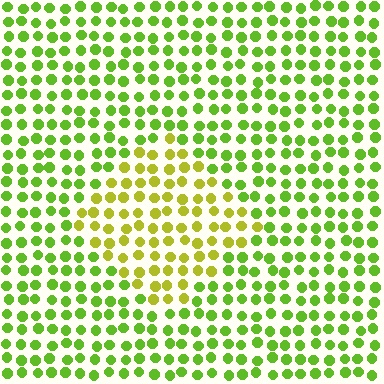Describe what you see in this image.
The image is filled with small lime elements in a uniform arrangement. A diamond-shaped region is visible where the elements are tinted to a slightly different hue, forming a subtle color boundary.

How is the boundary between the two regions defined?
The boundary is defined purely by a slight shift in hue (about 32 degrees). Spacing, size, and orientation are identical on both sides.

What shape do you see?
I see a diamond.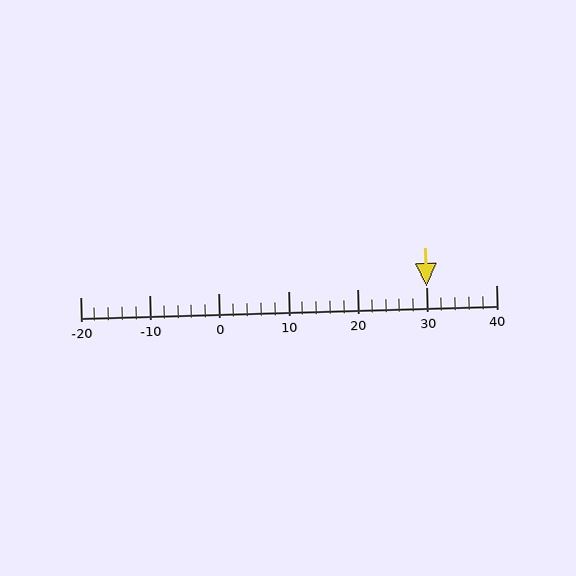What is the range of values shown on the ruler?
The ruler shows values from -20 to 40.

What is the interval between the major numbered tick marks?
The major tick marks are spaced 10 units apart.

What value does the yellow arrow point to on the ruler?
The yellow arrow points to approximately 30.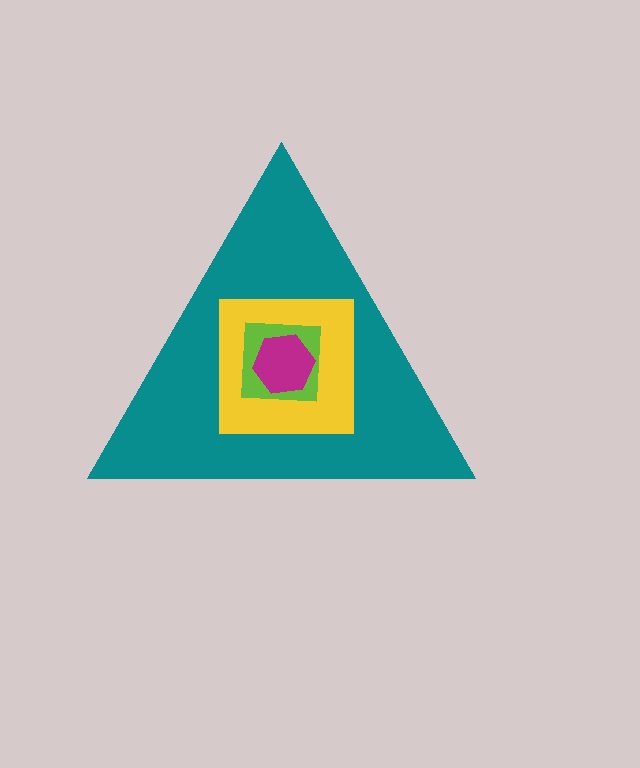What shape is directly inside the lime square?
The magenta hexagon.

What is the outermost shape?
The teal triangle.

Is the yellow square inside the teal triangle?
Yes.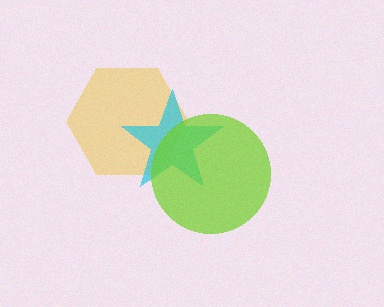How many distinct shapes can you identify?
There are 3 distinct shapes: a yellow hexagon, a cyan star, a lime circle.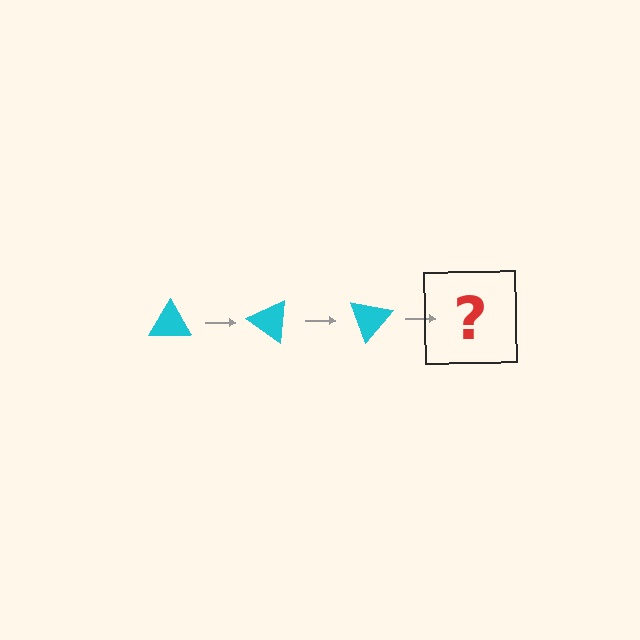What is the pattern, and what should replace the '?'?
The pattern is that the triangle rotates 35 degrees each step. The '?' should be a cyan triangle rotated 105 degrees.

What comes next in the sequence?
The next element should be a cyan triangle rotated 105 degrees.